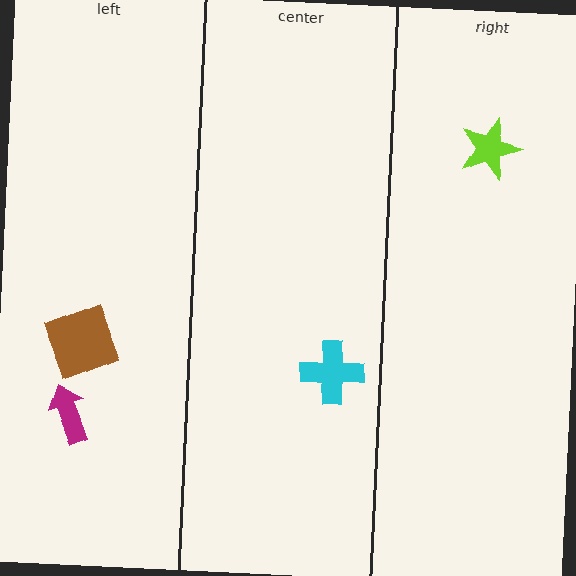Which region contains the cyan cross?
The center region.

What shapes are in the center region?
The cyan cross.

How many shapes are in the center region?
1.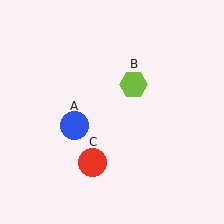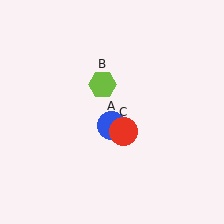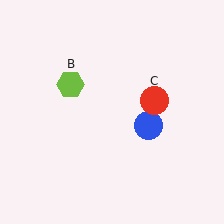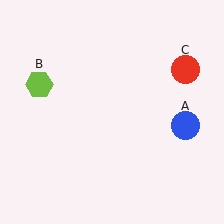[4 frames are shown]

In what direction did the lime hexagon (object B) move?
The lime hexagon (object B) moved left.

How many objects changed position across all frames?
3 objects changed position: blue circle (object A), lime hexagon (object B), red circle (object C).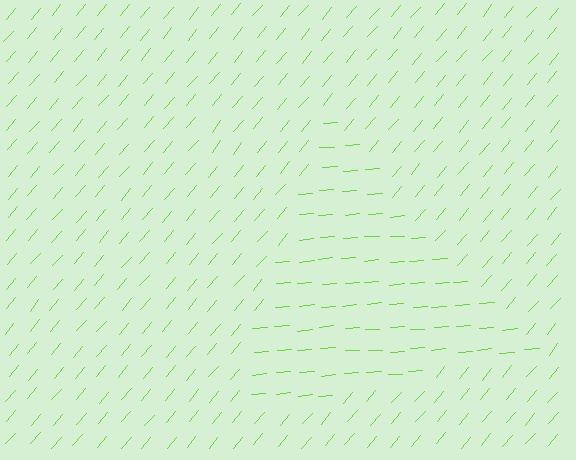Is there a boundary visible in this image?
Yes, there is a texture boundary formed by a change in line orientation.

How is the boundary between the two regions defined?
The boundary is defined purely by a change in line orientation (approximately 45 degrees difference). All lines are the same color and thickness.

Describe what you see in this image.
The image is filled with small lime line segments. A triangle region in the image has lines oriented differently from the surrounding lines, creating a visible texture boundary.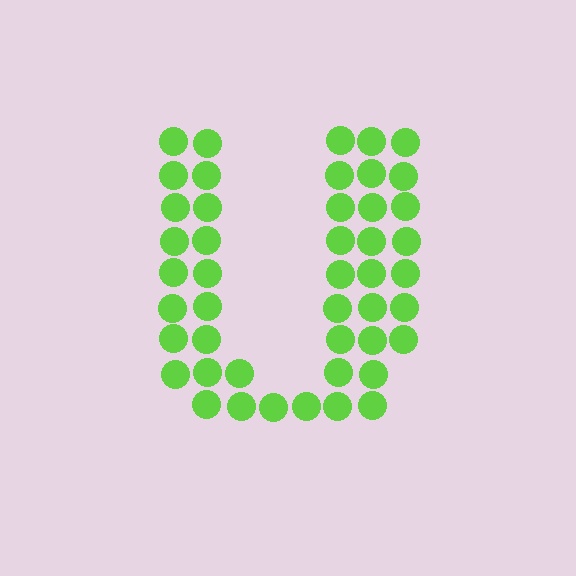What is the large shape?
The large shape is the letter U.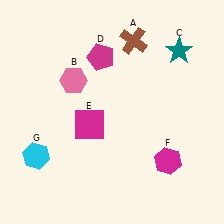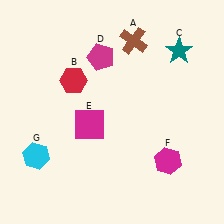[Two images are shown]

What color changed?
The hexagon (B) changed from pink in Image 1 to red in Image 2.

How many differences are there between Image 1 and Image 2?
There is 1 difference between the two images.